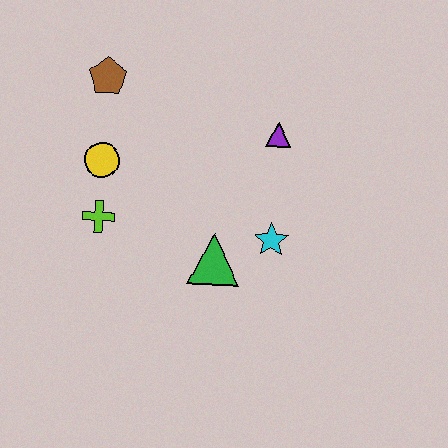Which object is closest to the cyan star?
The green triangle is closest to the cyan star.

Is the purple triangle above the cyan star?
Yes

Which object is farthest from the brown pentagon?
The cyan star is farthest from the brown pentagon.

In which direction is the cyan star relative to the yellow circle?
The cyan star is to the right of the yellow circle.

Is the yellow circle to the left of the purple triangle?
Yes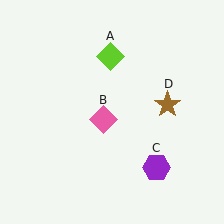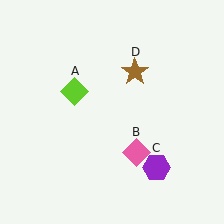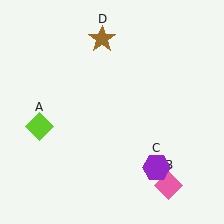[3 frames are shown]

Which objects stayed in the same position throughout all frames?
Purple hexagon (object C) remained stationary.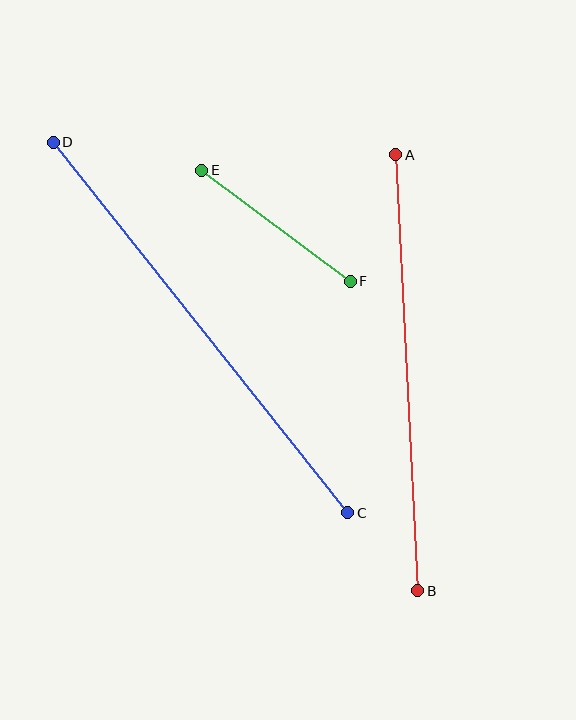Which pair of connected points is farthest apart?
Points C and D are farthest apart.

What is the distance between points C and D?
The distance is approximately 473 pixels.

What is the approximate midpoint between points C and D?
The midpoint is at approximately (200, 328) pixels.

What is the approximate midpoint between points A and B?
The midpoint is at approximately (407, 373) pixels.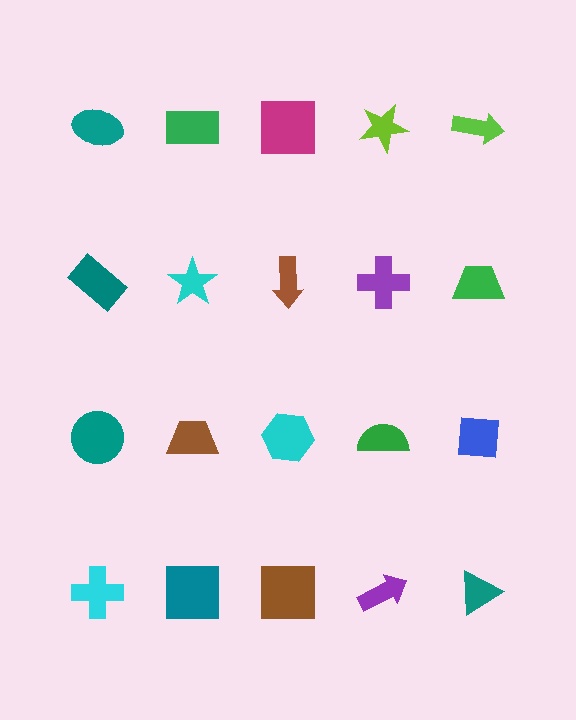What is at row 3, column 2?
A brown trapezoid.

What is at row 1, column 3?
A magenta square.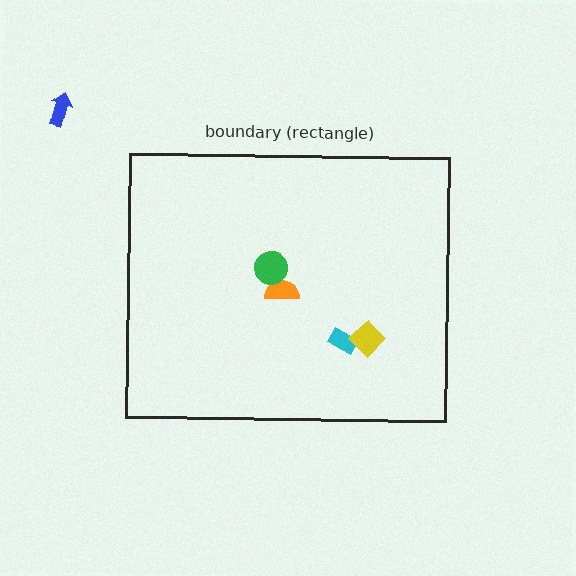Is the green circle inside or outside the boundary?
Inside.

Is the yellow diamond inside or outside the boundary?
Inside.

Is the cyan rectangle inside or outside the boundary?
Inside.